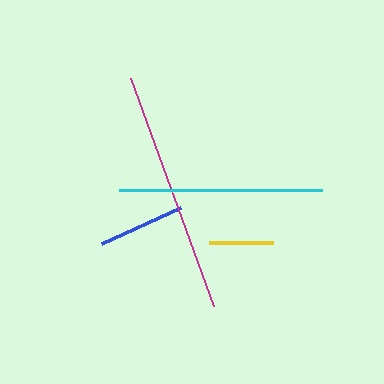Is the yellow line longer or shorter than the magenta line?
The magenta line is longer than the yellow line.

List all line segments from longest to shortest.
From longest to shortest: magenta, cyan, blue, yellow.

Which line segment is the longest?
The magenta line is the longest at approximately 243 pixels.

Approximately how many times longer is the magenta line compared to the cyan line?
The magenta line is approximately 1.2 times the length of the cyan line.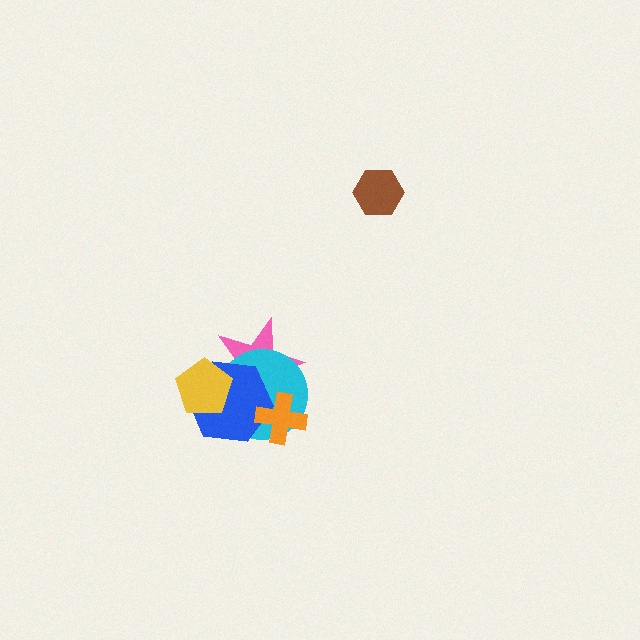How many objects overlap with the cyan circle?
4 objects overlap with the cyan circle.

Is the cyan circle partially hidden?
Yes, it is partially covered by another shape.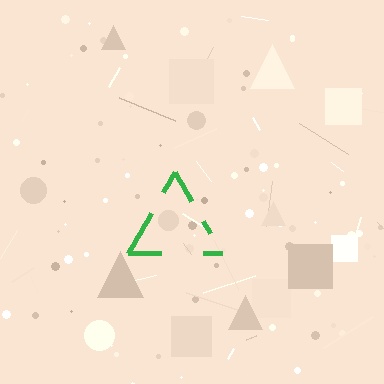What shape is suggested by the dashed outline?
The dashed outline suggests a triangle.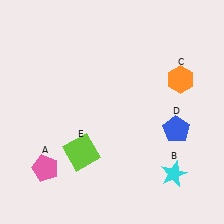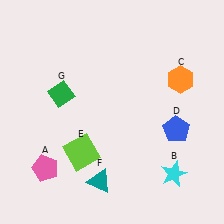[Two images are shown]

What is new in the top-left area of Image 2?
A green diamond (G) was added in the top-left area of Image 2.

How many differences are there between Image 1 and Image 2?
There are 2 differences between the two images.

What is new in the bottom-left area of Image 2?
A teal triangle (F) was added in the bottom-left area of Image 2.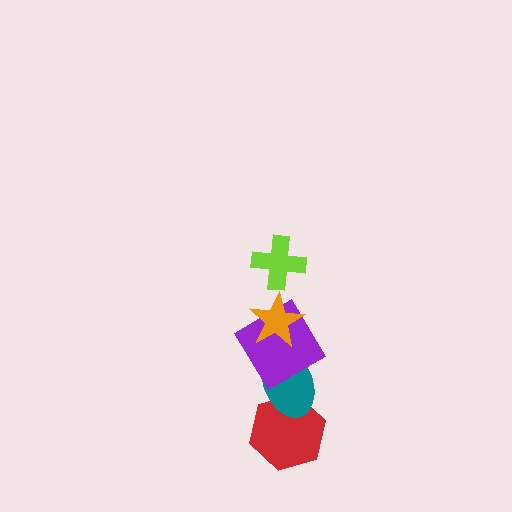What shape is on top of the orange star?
The lime cross is on top of the orange star.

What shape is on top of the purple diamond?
The orange star is on top of the purple diamond.